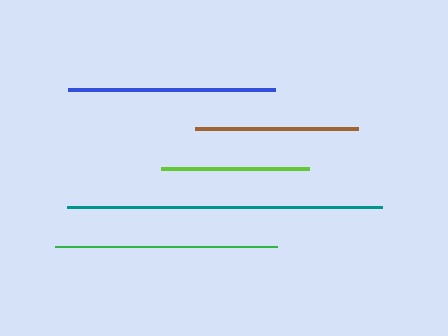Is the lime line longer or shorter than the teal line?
The teal line is longer than the lime line.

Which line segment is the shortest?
The lime line is the shortest at approximately 148 pixels.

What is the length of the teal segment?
The teal segment is approximately 316 pixels long.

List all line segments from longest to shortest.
From longest to shortest: teal, green, blue, brown, lime.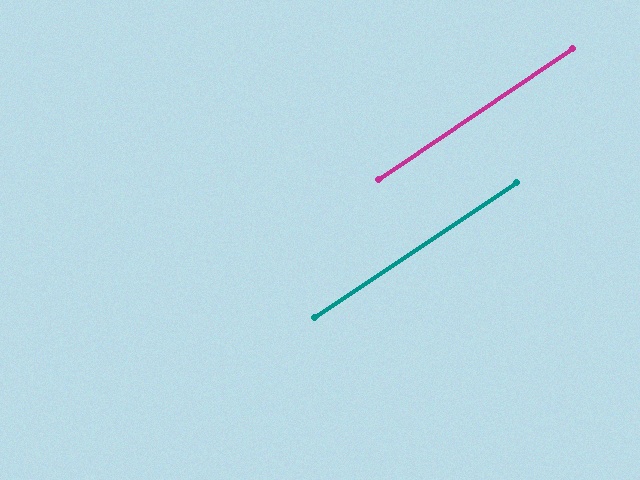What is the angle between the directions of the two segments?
Approximately 0 degrees.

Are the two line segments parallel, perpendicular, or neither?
Parallel — their directions differ by only 0.3°.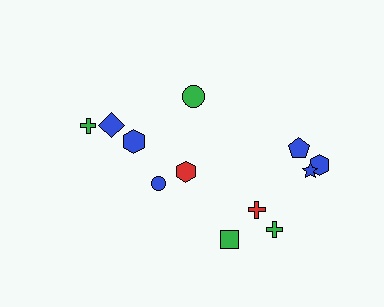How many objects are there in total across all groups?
There are 12 objects.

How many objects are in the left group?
There are 5 objects.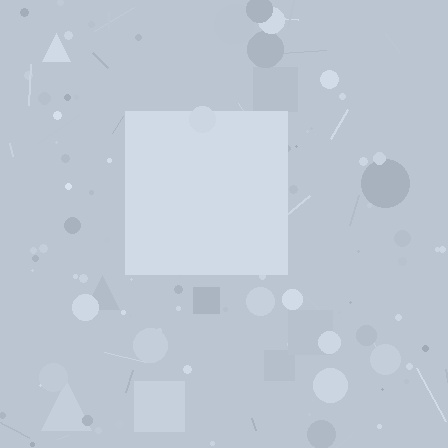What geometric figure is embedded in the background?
A square is embedded in the background.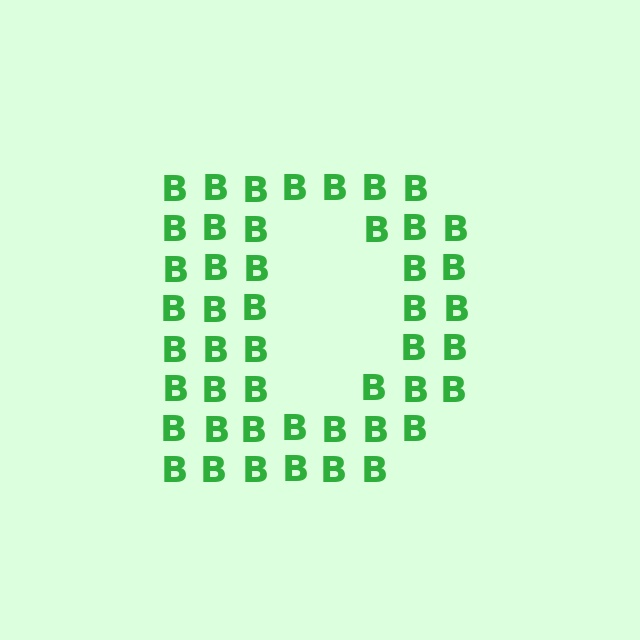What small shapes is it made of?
It is made of small letter B's.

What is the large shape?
The large shape is the letter D.